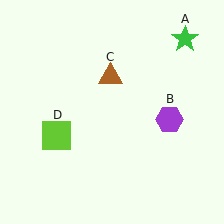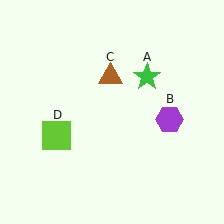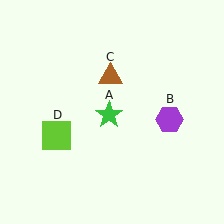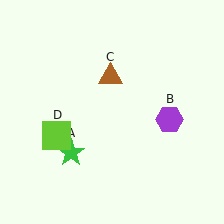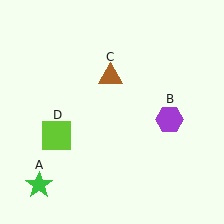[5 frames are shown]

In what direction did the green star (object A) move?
The green star (object A) moved down and to the left.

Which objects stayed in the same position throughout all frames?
Purple hexagon (object B) and brown triangle (object C) and lime square (object D) remained stationary.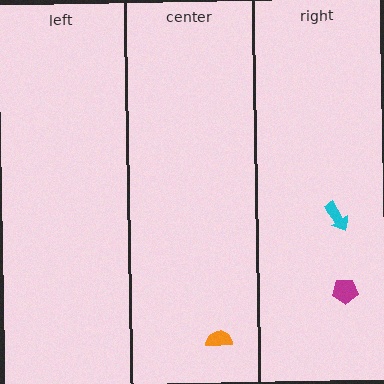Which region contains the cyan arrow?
The right region.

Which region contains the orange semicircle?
The center region.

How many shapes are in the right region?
2.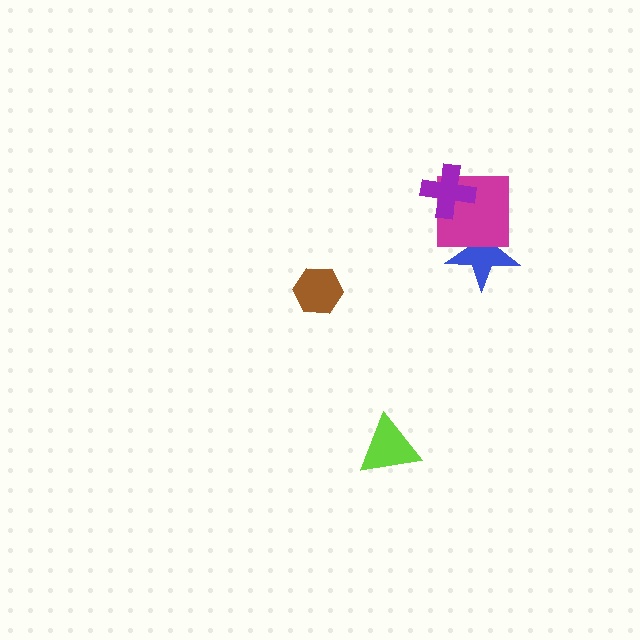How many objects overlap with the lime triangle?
0 objects overlap with the lime triangle.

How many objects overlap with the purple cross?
1 object overlaps with the purple cross.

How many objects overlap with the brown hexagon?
0 objects overlap with the brown hexagon.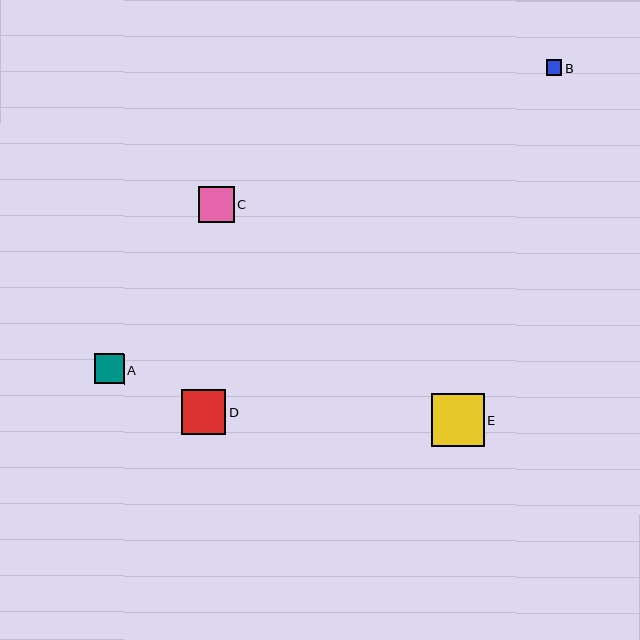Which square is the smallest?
Square B is the smallest with a size of approximately 16 pixels.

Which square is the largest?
Square E is the largest with a size of approximately 53 pixels.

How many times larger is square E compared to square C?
Square E is approximately 1.5 times the size of square C.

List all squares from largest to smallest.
From largest to smallest: E, D, C, A, B.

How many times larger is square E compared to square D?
Square E is approximately 1.2 times the size of square D.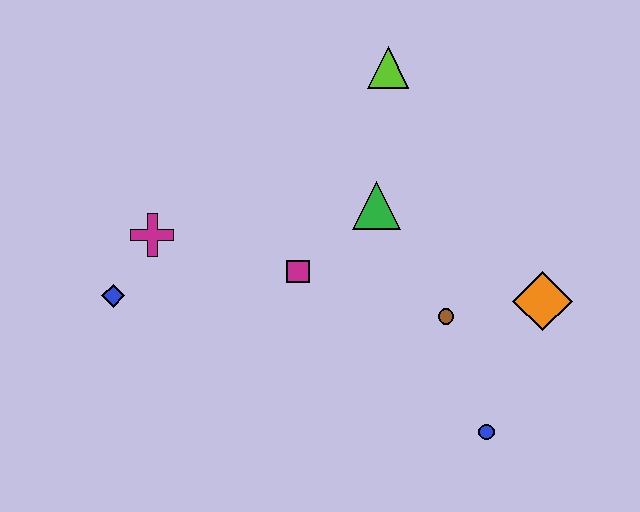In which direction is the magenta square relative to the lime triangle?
The magenta square is below the lime triangle.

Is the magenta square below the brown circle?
No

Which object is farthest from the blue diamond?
The orange diamond is farthest from the blue diamond.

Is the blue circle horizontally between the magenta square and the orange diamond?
Yes